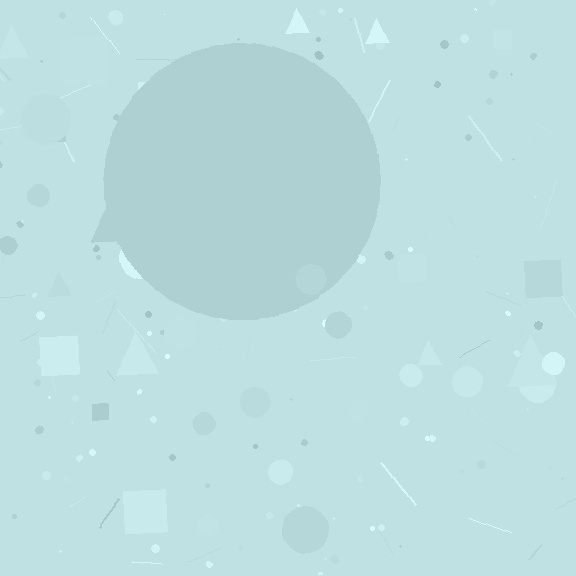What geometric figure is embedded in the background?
A circle is embedded in the background.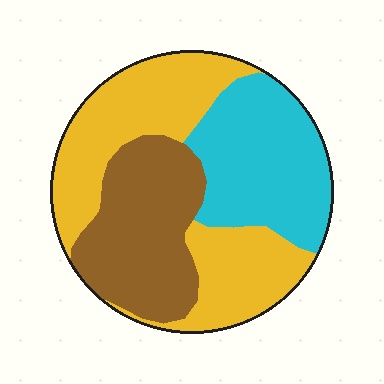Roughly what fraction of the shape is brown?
Brown covers 29% of the shape.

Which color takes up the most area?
Yellow, at roughly 40%.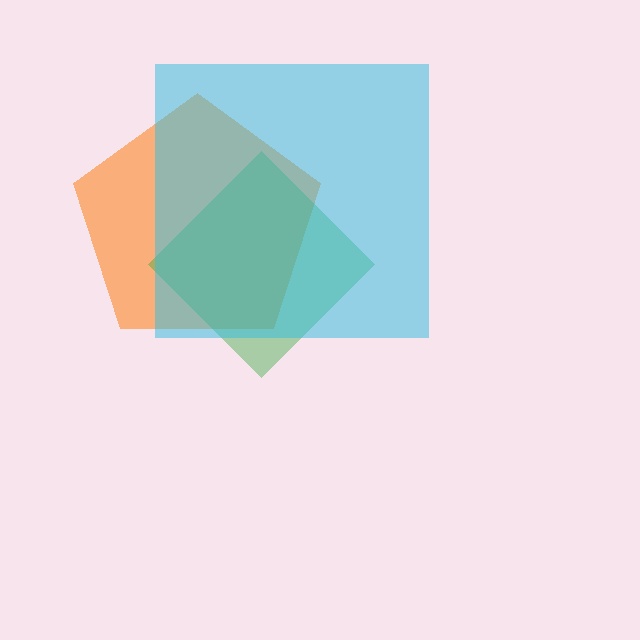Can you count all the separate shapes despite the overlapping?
Yes, there are 3 separate shapes.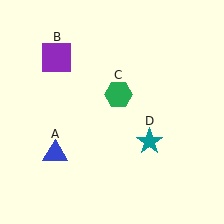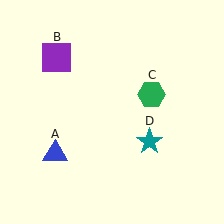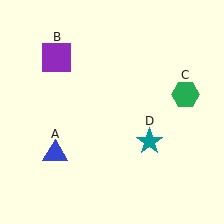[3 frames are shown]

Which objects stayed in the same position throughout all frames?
Blue triangle (object A) and purple square (object B) and teal star (object D) remained stationary.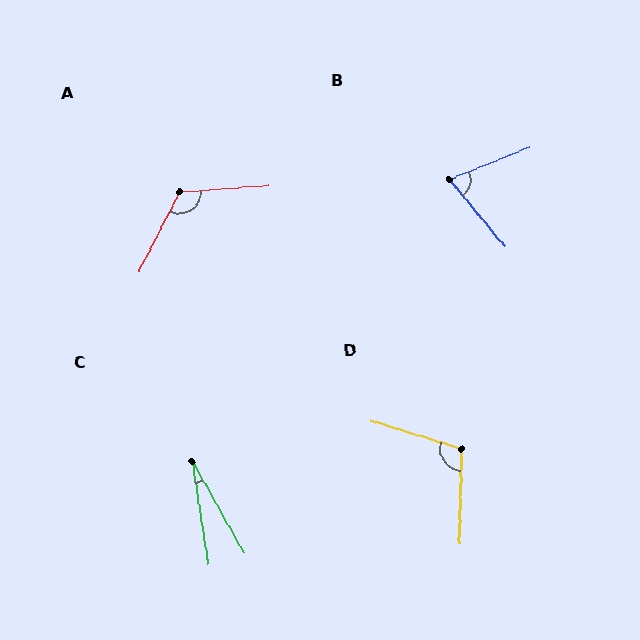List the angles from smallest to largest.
C (21°), B (72°), D (106°), A (121°).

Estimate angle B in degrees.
Approximately 72 degrees.